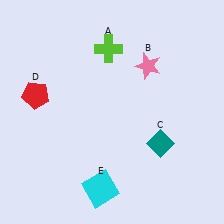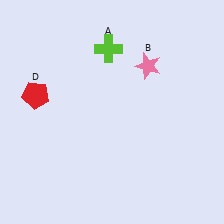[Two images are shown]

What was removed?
The teal diamond (C), the cyan square (E) were removed in Image 2.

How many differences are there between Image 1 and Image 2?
There are 2 differences between the two images.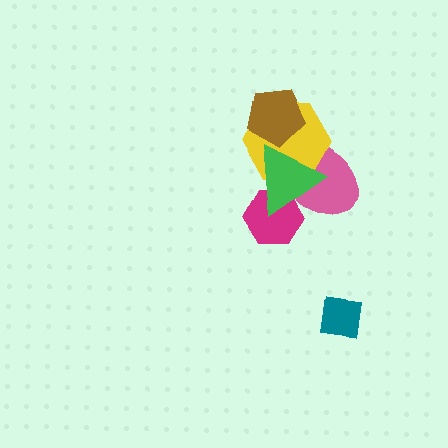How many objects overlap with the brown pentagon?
2 objects overlap with the brown pentagon.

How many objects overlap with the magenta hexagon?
2 objects overlap with the magenta hexagon.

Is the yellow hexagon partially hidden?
Yes, it is partially covered by another shape.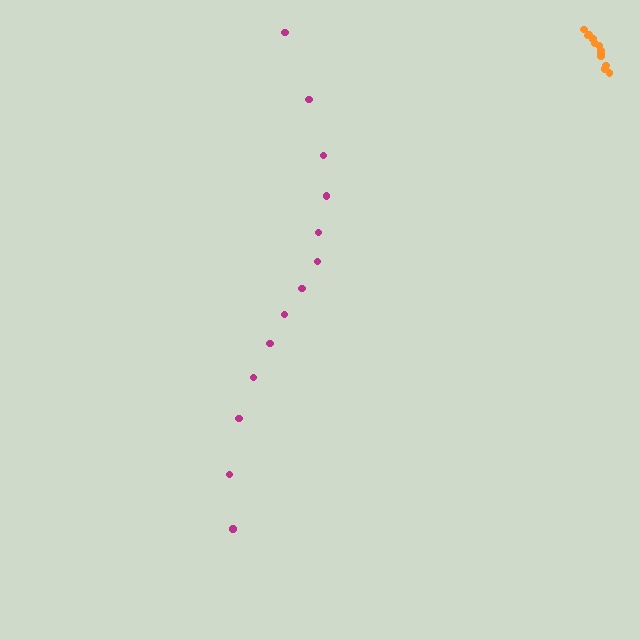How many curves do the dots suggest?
There are 2 distinct paths.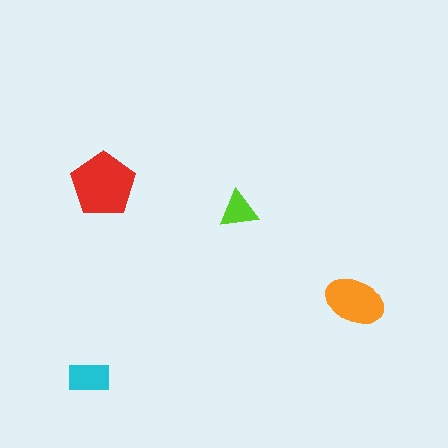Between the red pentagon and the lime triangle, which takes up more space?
The red pentagon.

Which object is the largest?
The red pentagon.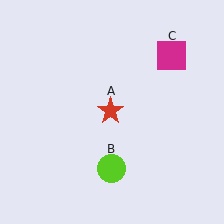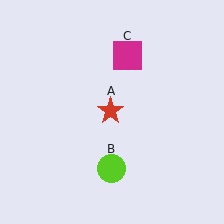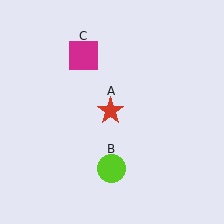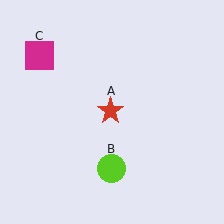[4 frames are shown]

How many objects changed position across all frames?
1 object changed position: magenta square (object C).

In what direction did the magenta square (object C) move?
The magenta square (object C) moved left.